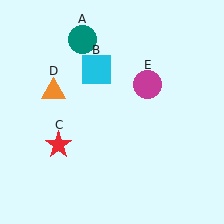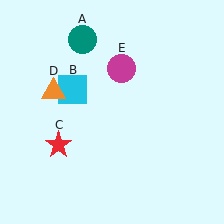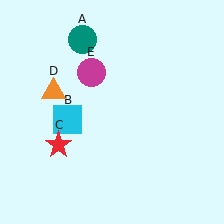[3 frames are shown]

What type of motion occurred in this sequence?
The cyan square (object B), magenta circle (object E) rotated counterclockwise around the center of the scene.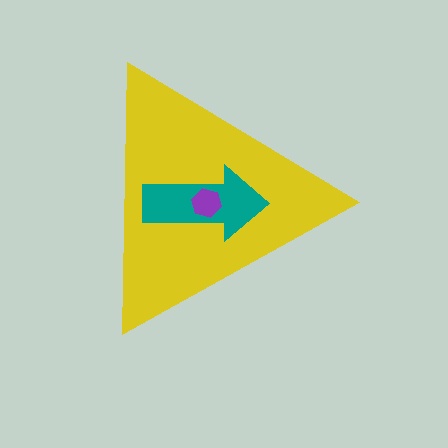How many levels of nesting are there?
3.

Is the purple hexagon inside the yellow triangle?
Yes.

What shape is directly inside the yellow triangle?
The teal arrow.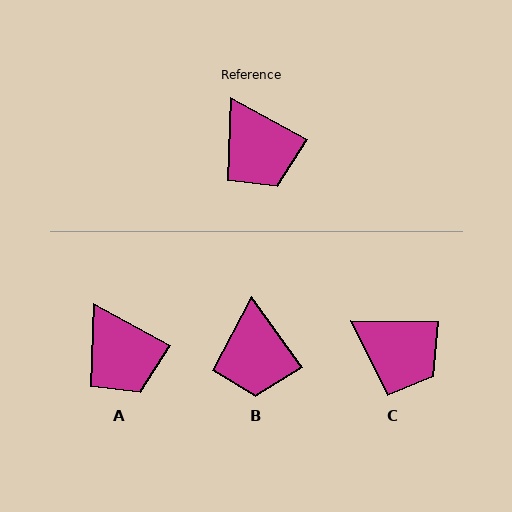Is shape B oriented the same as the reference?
No, it is off by about 26 degrees.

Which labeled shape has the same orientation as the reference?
A.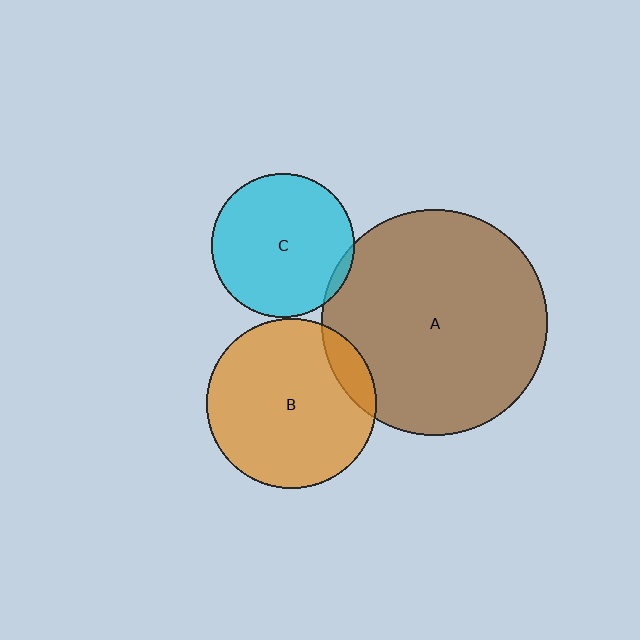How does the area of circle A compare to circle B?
Approximately 1.8 times.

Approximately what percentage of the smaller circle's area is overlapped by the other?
Approximately 5%.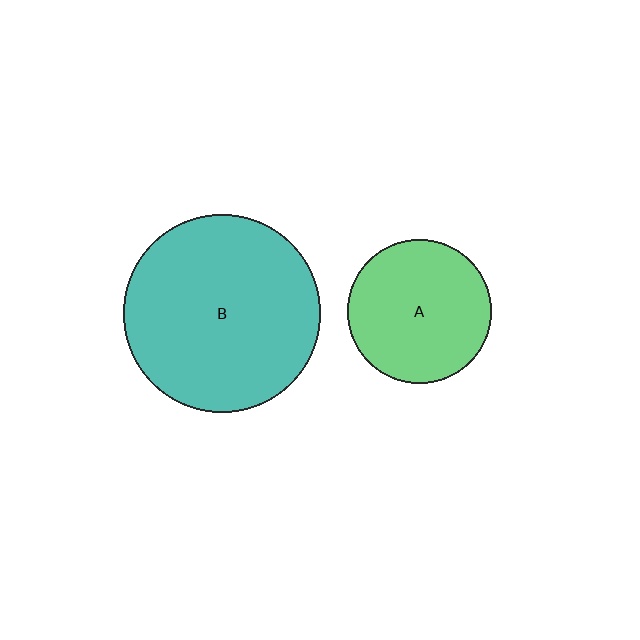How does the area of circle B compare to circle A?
Approximately 1.9 times.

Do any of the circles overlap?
No, none of the circles overlap.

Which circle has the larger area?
Circle B (teal).